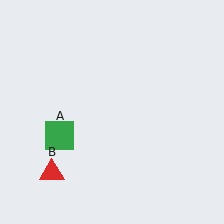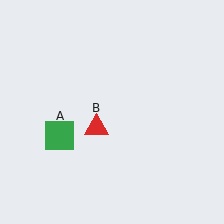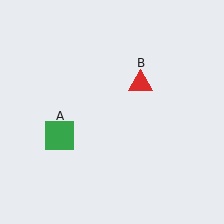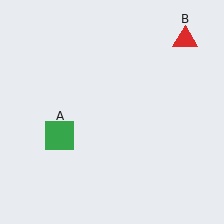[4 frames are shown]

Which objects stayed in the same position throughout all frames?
Green square (object A) remained stationary.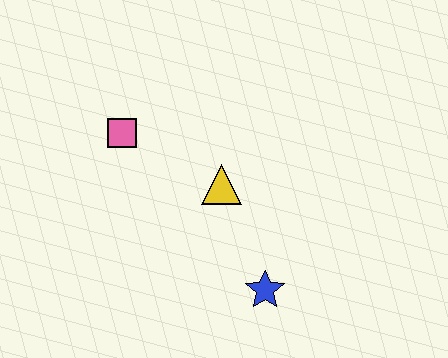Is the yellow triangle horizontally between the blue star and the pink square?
Yes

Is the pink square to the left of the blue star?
Yes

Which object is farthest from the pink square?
The blue star is farthest from the pink square.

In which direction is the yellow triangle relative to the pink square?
The yellow triangle is to the right of the pink square.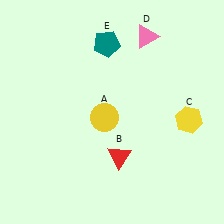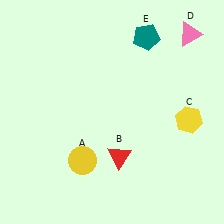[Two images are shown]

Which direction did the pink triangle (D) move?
The pink triangle (D) moved right.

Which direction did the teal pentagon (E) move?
The teal pentagon (E) moved right.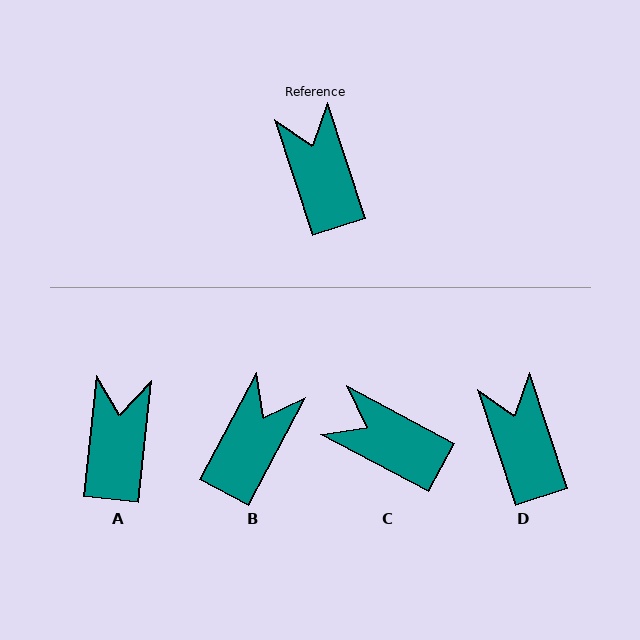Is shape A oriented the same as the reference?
No, it is off by about 24 degrees.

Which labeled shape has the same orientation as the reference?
D.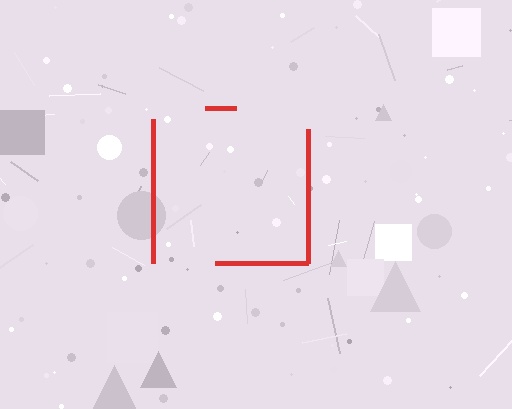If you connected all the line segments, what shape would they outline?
They would outline a square.